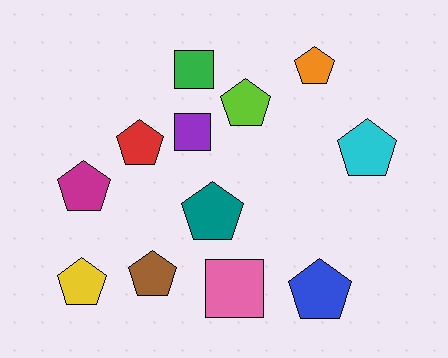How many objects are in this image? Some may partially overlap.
There are 12 objects.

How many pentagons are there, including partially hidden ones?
There are 9 pentagons.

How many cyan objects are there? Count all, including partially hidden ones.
There is 1 cyan object.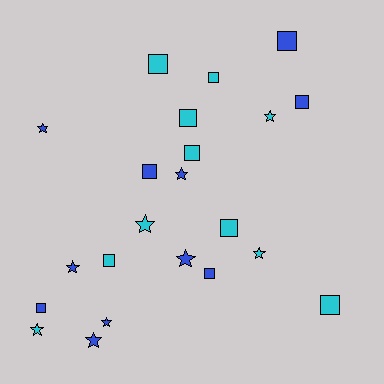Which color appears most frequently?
Blue, with 11 objects.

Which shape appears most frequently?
Square, with 12 objects.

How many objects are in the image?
There are 22 objects.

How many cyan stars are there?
There are 4 cyan stars.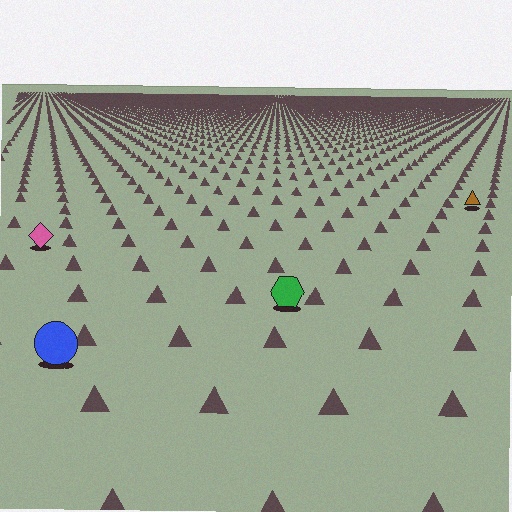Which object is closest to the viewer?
The blue circle is closest. The texture marks near it are larger and more spread out.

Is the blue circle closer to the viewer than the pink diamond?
Yes. The blue circle is closer — you can tell from the texture gradient: the ground texture is coarser near it.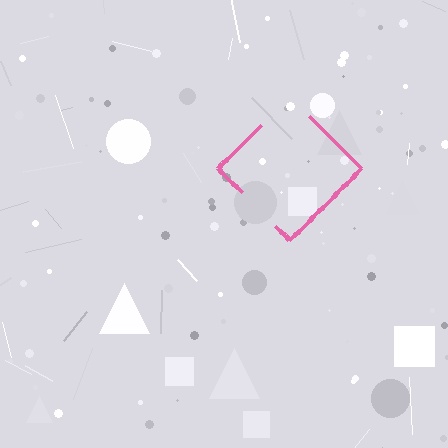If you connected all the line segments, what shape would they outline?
They would outline a diamond.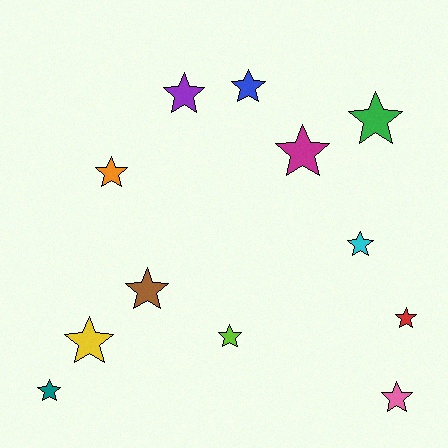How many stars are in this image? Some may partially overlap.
There are 12 stars.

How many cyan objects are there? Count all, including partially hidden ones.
There is 1 cyan object.